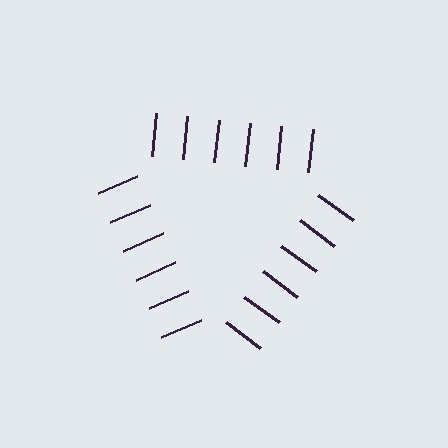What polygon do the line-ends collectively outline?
An illusory triangle — the line segments terminate on its edges but no continuous stroke is drawn.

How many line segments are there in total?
18 — 6 along each of the 3 edges.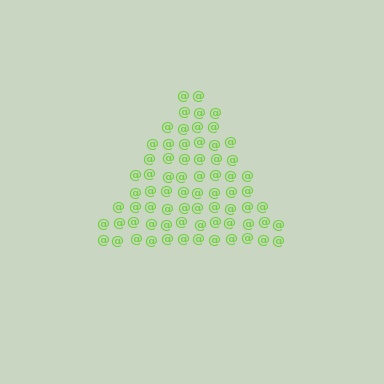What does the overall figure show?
The overall figure shows a triangle.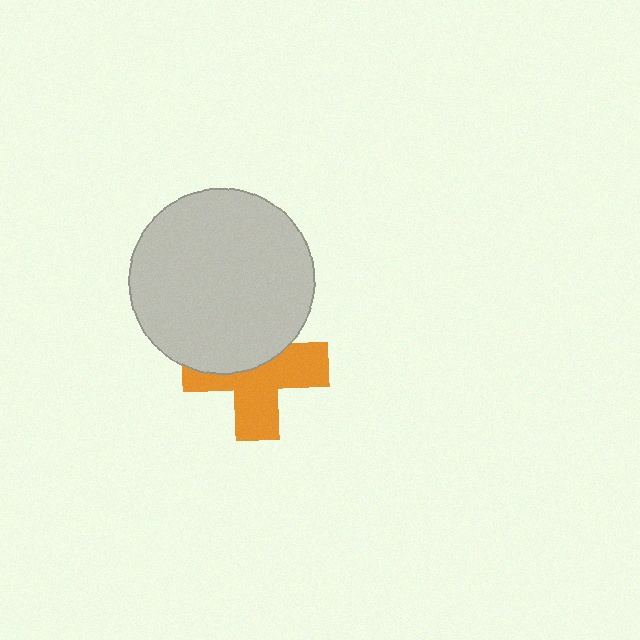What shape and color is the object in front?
The object in front is a light gray circle.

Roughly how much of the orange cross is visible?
About half of it is visible (roughly 58%).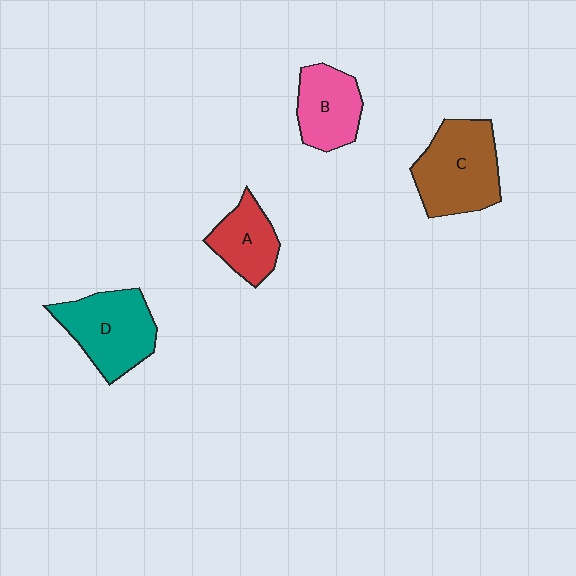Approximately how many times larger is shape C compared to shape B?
Approximately 1.4 times.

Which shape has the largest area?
Shape C (brown).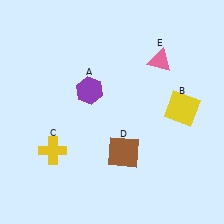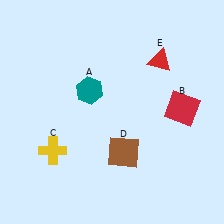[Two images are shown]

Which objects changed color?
A changed from purple to teal. B changed from yellow to red. E changed from pink to red.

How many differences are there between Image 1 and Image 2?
There are 3 differences between the two images.